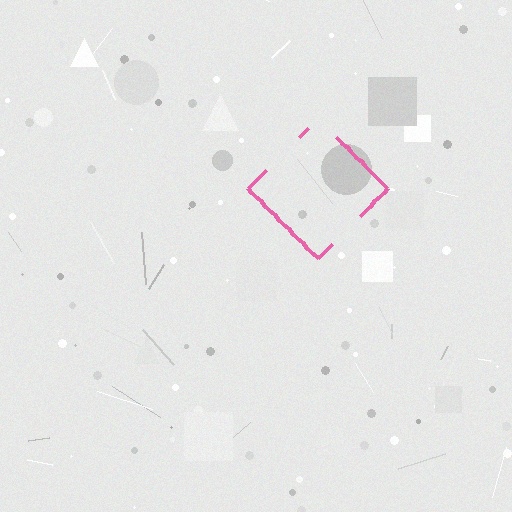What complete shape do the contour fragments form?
The contour fragments form a diamond.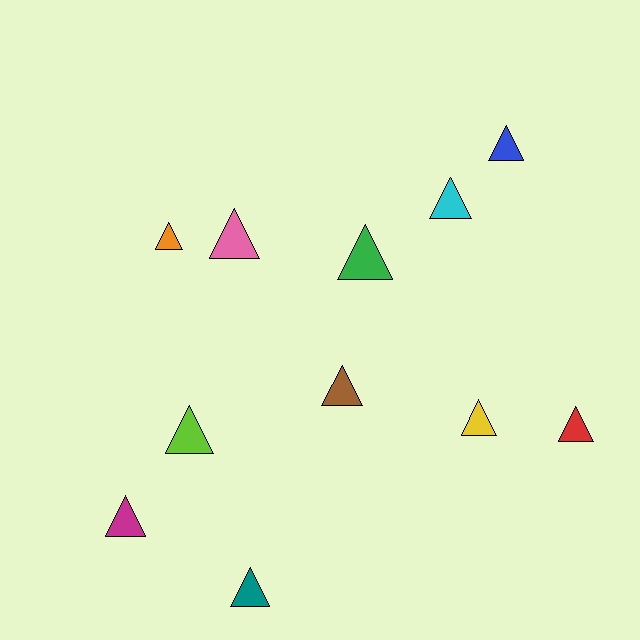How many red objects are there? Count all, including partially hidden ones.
There is 1 red object.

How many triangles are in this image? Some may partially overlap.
There are 11 triangles.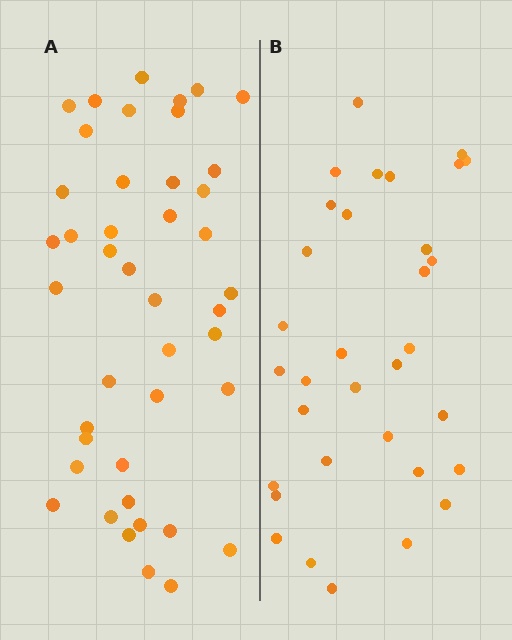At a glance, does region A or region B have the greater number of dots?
Region A (the left region) has more dots.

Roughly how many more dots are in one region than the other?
Region A has roughly 10 or so more dots than region B.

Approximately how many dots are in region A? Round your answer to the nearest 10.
About 40 dots. (The exact count is 43, which rounds to 40.)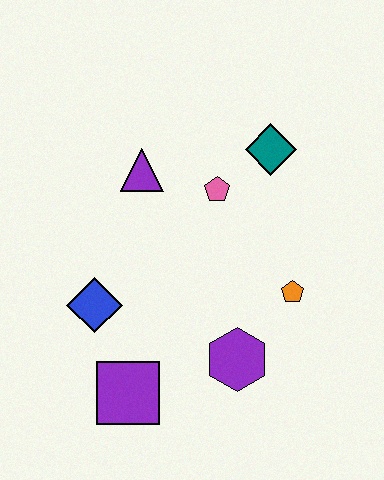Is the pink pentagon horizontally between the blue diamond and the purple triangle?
No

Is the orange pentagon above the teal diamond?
No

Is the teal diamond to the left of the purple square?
No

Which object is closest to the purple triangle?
The pink pentagon is closest to the purple triangle.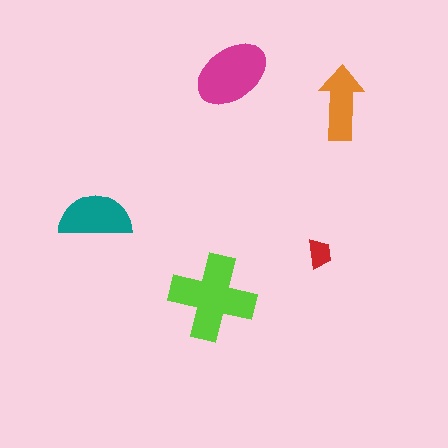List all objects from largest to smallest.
The lime cross, the magenta ellipse, the teal semicircle, the orange arrow, the red trapezoid.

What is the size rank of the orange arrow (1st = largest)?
4th.